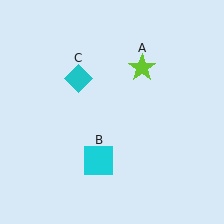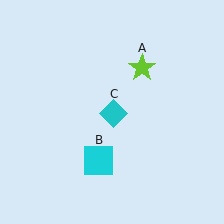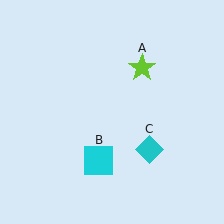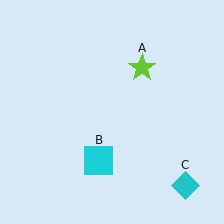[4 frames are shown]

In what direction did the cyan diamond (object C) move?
The cyan diamond (object C) moved down and to the right.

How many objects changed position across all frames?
1 object changed position: cyan diamond (object C).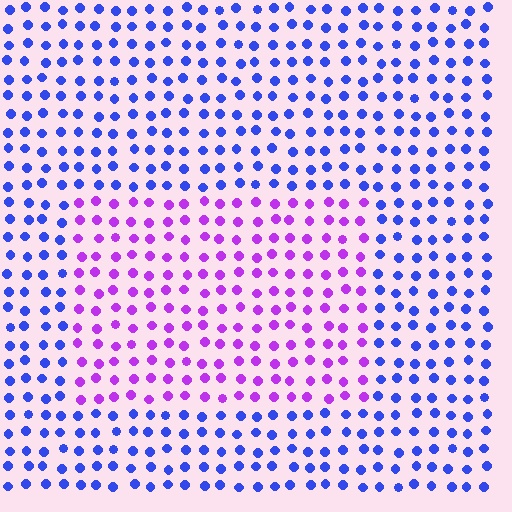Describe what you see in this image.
The image is filled with small blue elements in a uniform arrangement. A rectangle-shaped region is visible where the elements are tinted to a slightly different hue, forming a subtle color boundary.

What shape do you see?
I see a rectangle.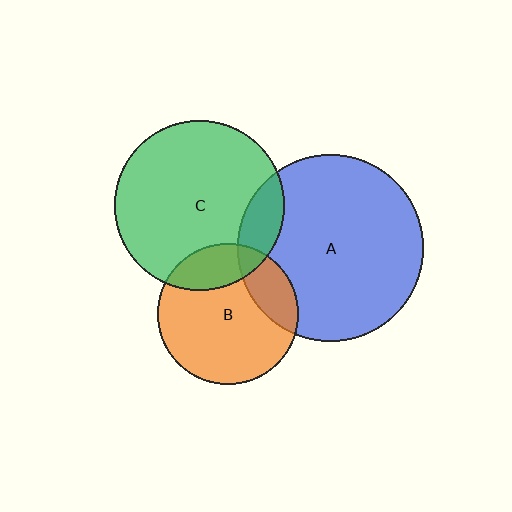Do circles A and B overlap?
Yes.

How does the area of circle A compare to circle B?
Approximately 1.7 times.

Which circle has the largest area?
Circle A (blue).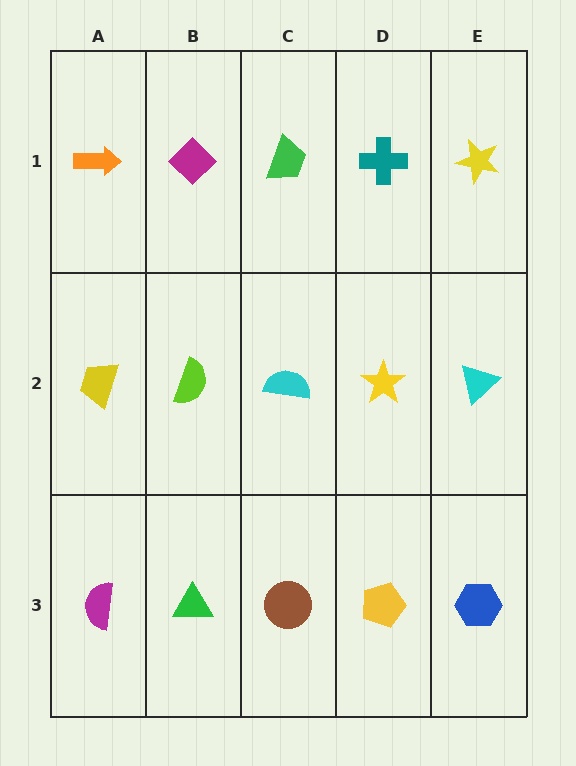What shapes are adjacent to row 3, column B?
A lime semicircle (row 2, column B), a magenta semicircle (row 3, column A), a brown circle (row 3, column C).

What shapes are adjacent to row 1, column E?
A cyan triangle (row 2, column E), a teal cross (row 1, column D).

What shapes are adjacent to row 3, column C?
A cyan semicircle (row 2, column C), a green triangle (row 3, column B), a yellow pentagon (row 3, column D).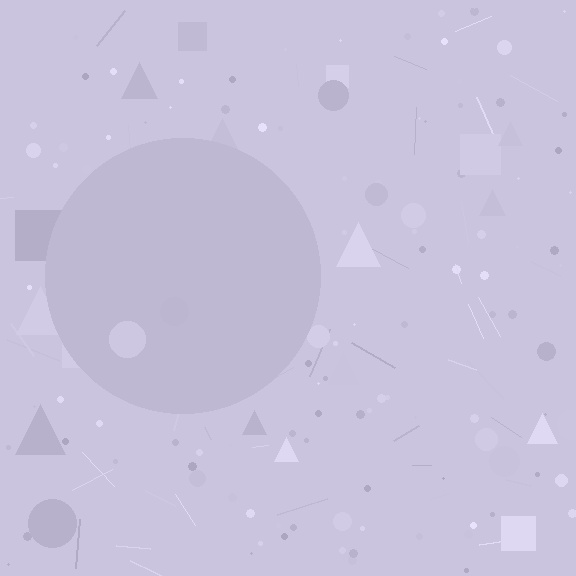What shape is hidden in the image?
A circle is hidden in the image.